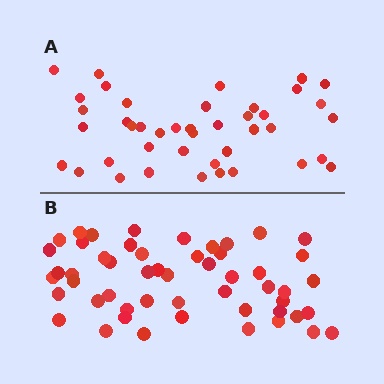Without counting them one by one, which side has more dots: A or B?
Region B (the bottom region) has more dots.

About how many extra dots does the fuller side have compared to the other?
Region B has roughly 10 or so more dots than region A.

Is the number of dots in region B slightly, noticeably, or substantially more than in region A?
Region B has only slightly more — the two regions are fairly close. The ratio is roughly 1.2 to 1.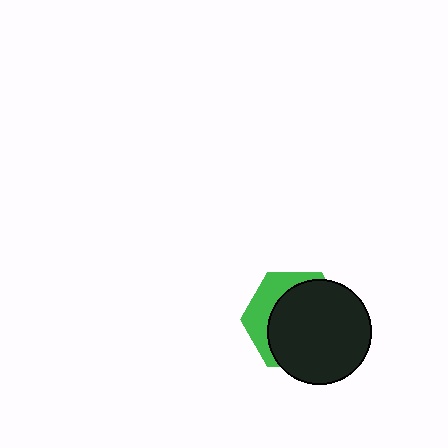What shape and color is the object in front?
The object in front is a black circle.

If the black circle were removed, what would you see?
You would see the complete green hexagon.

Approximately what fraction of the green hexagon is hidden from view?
Roughly 69% of the green hexagon is hidden behind the black circle.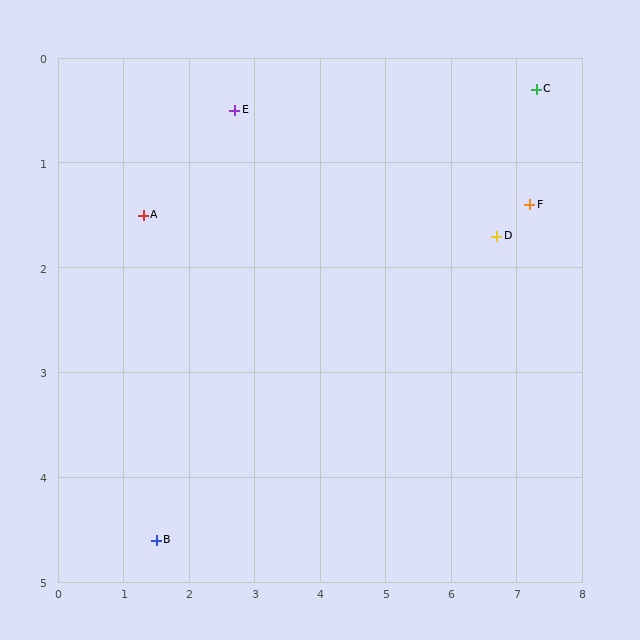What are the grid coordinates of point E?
Point E is at approximately (2.7, 0.5).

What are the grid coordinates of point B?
Point B is at approximately (1.5, 4.6).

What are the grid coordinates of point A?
Point A is at approximately (1.3, 1.5).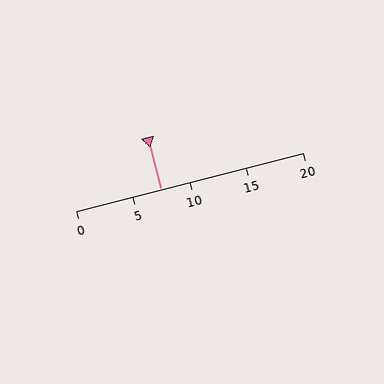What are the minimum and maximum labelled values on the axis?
The axis runs from 0 to 20.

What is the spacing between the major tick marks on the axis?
The major ticks are spaced 5 apart.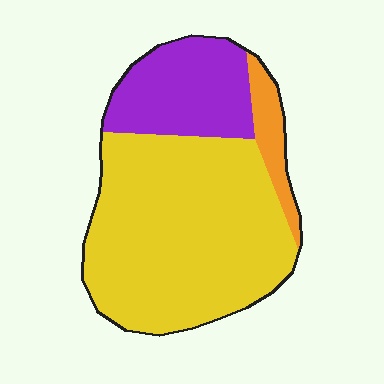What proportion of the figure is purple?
Purple takes up about one quarter (1/4) of the figure.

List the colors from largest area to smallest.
From largest to smallest: yellow, purple, orange.